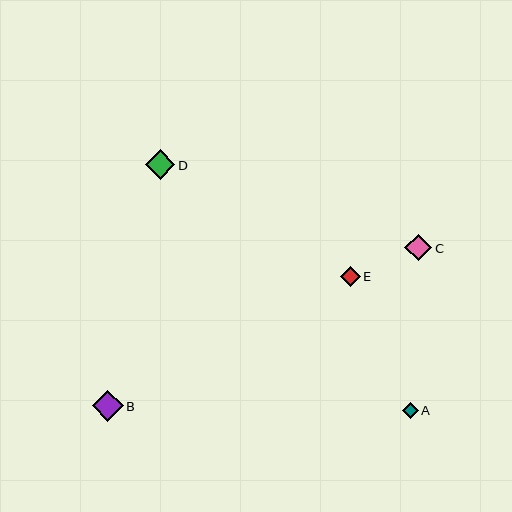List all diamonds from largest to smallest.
From largest to smallest: B, D, C, E, A.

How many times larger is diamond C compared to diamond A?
Diamond C is approximately 1.7 times the size of diamond A.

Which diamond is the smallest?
Diamond A is the smallest with a size of approximately 16 pixels.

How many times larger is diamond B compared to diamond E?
Diamond B is approximately 1.5 times the size of diamond E.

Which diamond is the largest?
Diamond B is the largest with a size of approximately 30 pixels.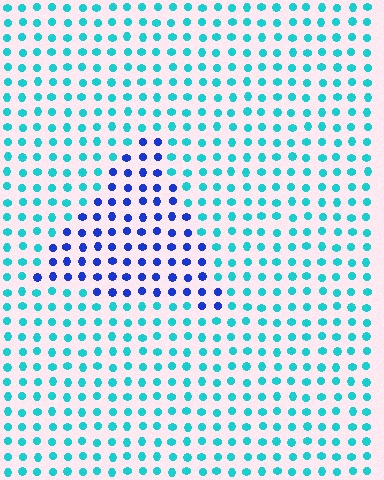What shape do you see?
I see a triangle.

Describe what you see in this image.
The image is filled with small cyan elements in a uniform arrangement. A triangle-shaped region is visible where the elements are tinted to a slightly different hue, forming a subtle color boundary.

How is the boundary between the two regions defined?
The boundary is defined purely by a slight shift in hue (about 51 degrees). Spacing, size, and orientation are identical on both sides.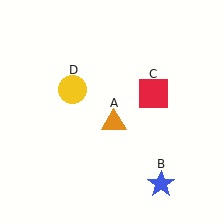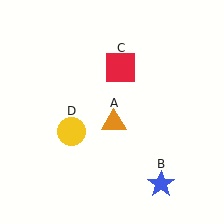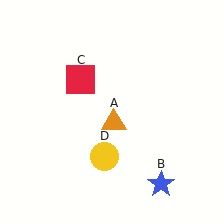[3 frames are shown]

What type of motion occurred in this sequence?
The red square (object C), yellow circle (object D) rotated counterclockwise around the center of the scene.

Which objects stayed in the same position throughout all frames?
Orange triangle (object A) and blue star (object B) remained stationary.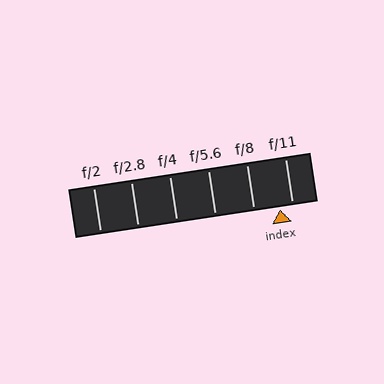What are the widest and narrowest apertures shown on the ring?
The widest aperture shown is f/2 and the narrowest is f/11.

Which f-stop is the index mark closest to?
The index mark is closest to f/11.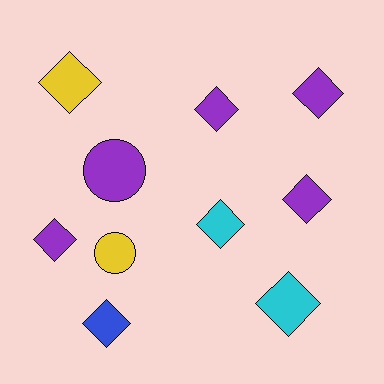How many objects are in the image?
There are 10 objects.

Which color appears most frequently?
Purple, with 5 objects.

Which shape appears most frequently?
Diamond, with 8 objects.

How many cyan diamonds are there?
There are 2 cyan diamonds.